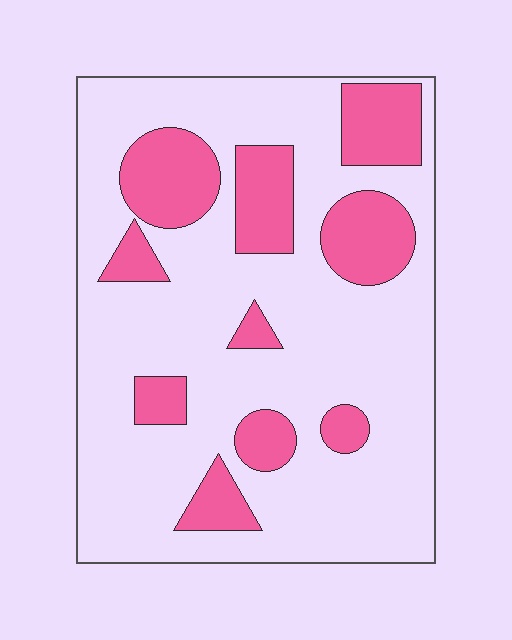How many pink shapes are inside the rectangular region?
10.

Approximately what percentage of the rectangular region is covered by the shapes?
Approximately 25%.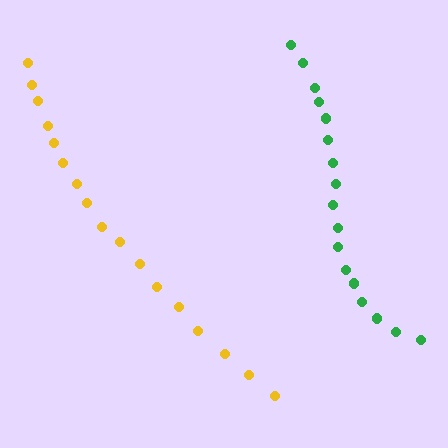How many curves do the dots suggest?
There are 2 distinct paths.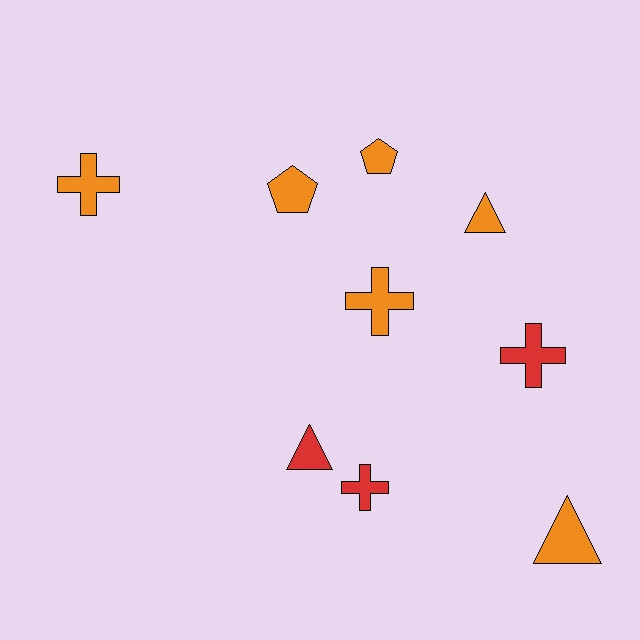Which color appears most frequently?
Orange, with 6 objects.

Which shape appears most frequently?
Cross, with 4 objects.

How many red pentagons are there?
There are no red pentagons.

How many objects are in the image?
There are 9 objects.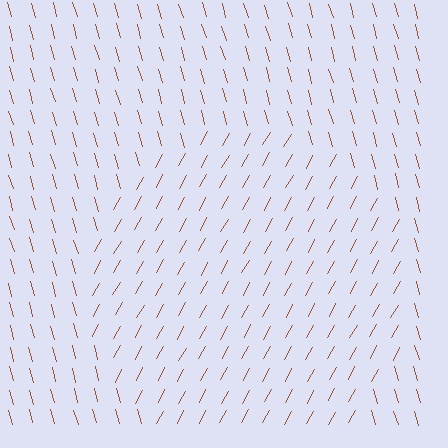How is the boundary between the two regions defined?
The boundary is defined purely by a change in line orientation (approximately 45 degrees difference). All lines are the same color and thickness.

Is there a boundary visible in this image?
Yes, there is a texture boundary formed by a change in line orientation.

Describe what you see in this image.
The image is filled with small brown line segments. A circle region in the image has lines oriented differently from the surrounding lines, creating a visible texture boundary.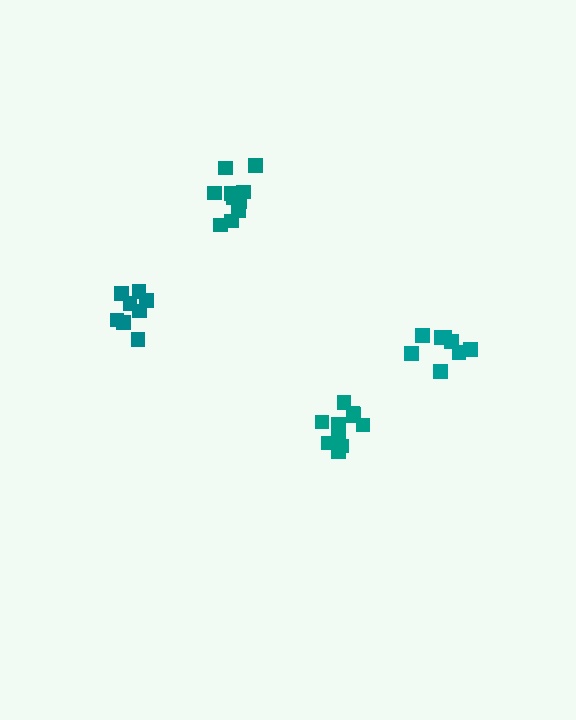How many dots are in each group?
Group 1: 8 dots, Group 2: 11 dots, Group 3: 10 dots, Group 4: 8 dots (37 total).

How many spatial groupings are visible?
There are 4 spatial groupings.